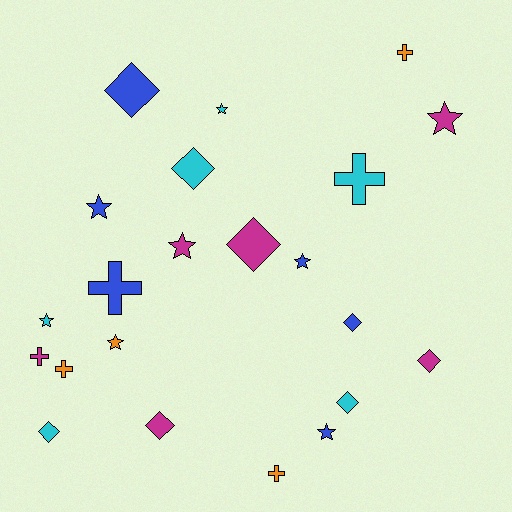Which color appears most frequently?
Cyan, with 6 objects.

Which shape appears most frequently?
Diamond, with 8 objects.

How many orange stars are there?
There is 1 orange star.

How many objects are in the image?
There are 22 objects.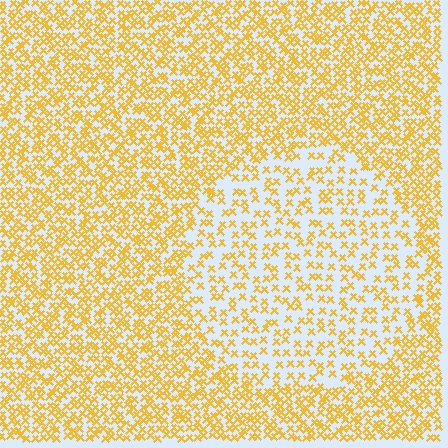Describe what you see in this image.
The image contains small yellow elements arranged at two different densities. A circle-shaped region is visible where the elements are less densely packed than the surrounding area.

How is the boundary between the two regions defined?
The boundary is defined by a change in element density (approximately 2.0x ratio). All elements are the same color, size, and shape.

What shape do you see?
I see a circle.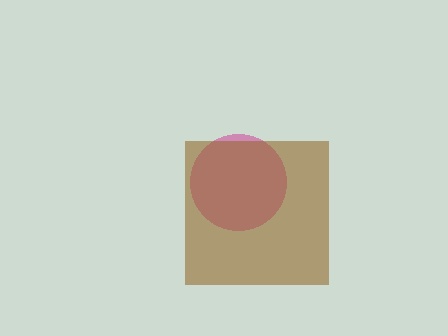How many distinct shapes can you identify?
There are 2 distinct shapes: a magenta circle, a brown square.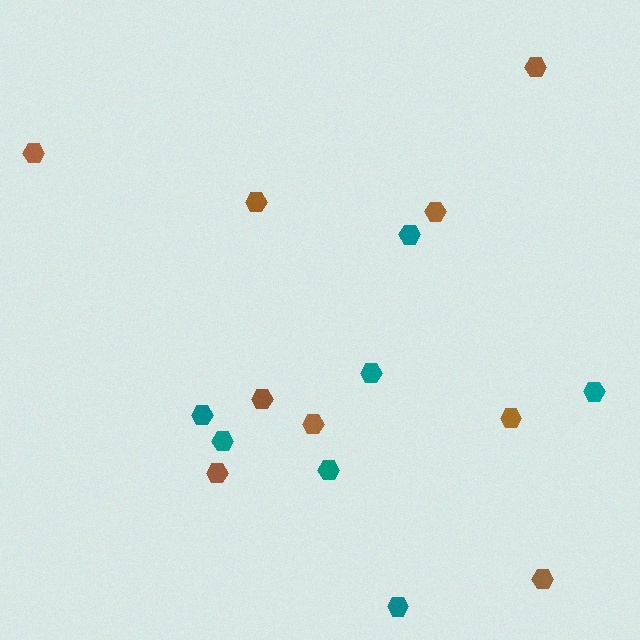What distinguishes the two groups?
There are 2 groups: one group of brown hexagons (9) and one group of teal hexagons (7).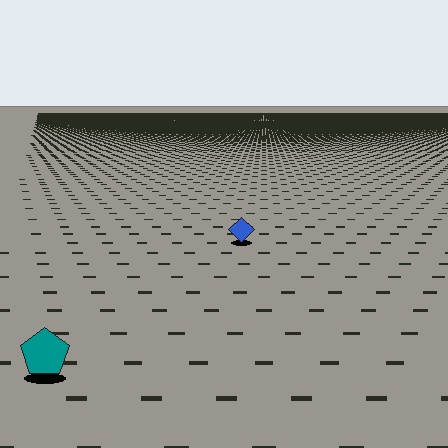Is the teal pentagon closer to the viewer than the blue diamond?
Yes. The teal pentagon is closer — you can tell from the texture gradient: the ground texture is coarser near it.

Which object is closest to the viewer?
The teal pentagon is closest. The texture marks near it are larger and more spread out.